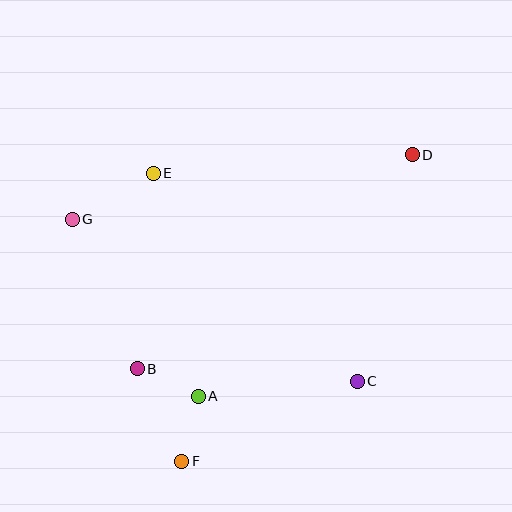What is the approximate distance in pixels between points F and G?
The distance between F and G is approximately 265 pixels.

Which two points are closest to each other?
Points A and B are closest to each other.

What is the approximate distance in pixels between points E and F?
The distance between E and F is approximately 289 pixels.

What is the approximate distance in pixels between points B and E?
The distance between B and E is approximately 197 pixels.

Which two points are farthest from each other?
Points D and F are farthest from each other.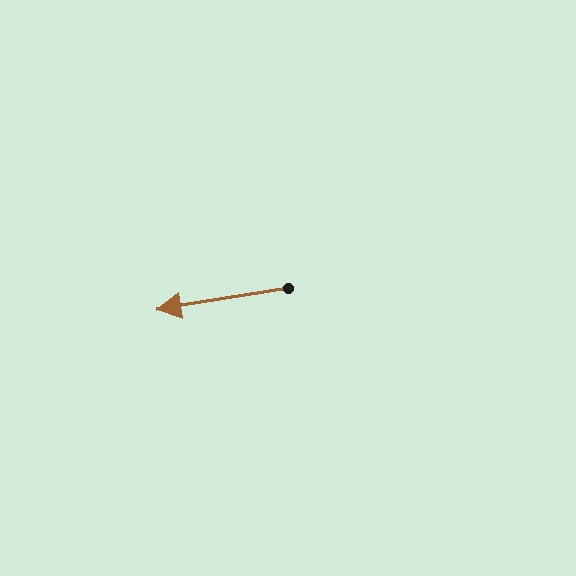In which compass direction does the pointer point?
West.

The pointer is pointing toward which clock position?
Roughly 9 o'clock.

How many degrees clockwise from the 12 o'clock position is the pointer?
Approximately 261 degrees.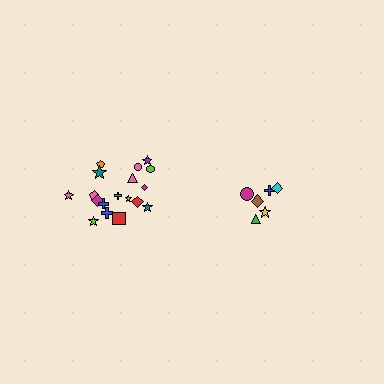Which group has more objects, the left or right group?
The left group.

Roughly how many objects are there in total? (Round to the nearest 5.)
Roughly 25 objects in total.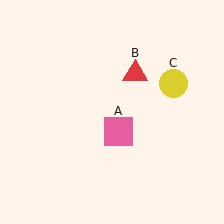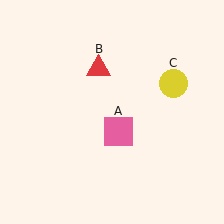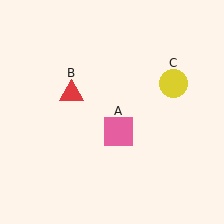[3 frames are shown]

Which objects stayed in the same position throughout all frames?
Pink square (object A) and yellow circle (object C) remained stationary.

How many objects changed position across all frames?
1 object changed position: red triangle (object B).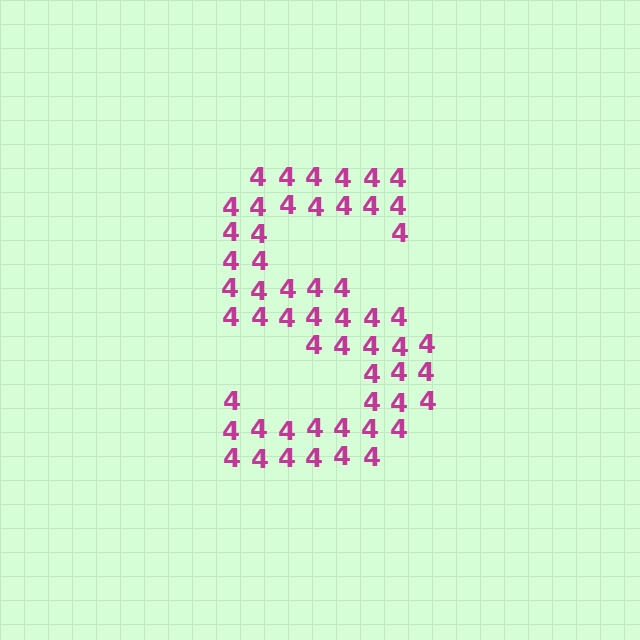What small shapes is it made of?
It is made of small digit 4's.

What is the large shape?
The large shape is the letter S.